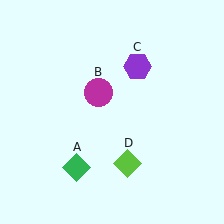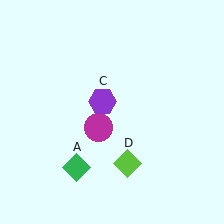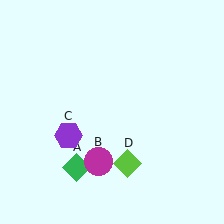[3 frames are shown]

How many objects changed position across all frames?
2 objects changed position: magenta circle (object B), purple hexagon (object C).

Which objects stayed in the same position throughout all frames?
Green diamond (object A) and lime diamond (object D) remained stationary.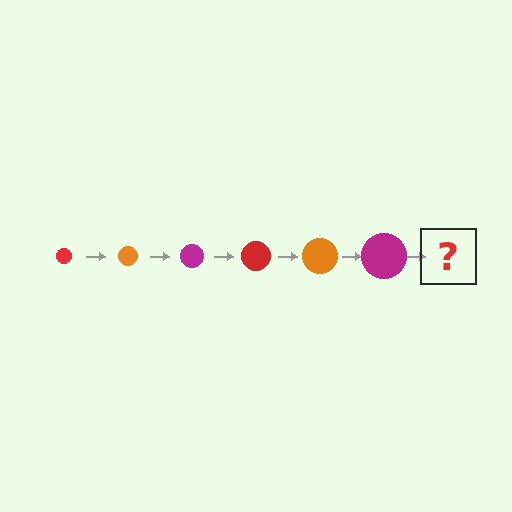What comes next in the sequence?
The next element should be a red circle, larger than the previous one.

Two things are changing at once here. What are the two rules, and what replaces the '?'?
The two rules are that the circle grows larger each step and the color cycles through red, orange, and magenta. The '?' should be a red circle, larger than the previous one.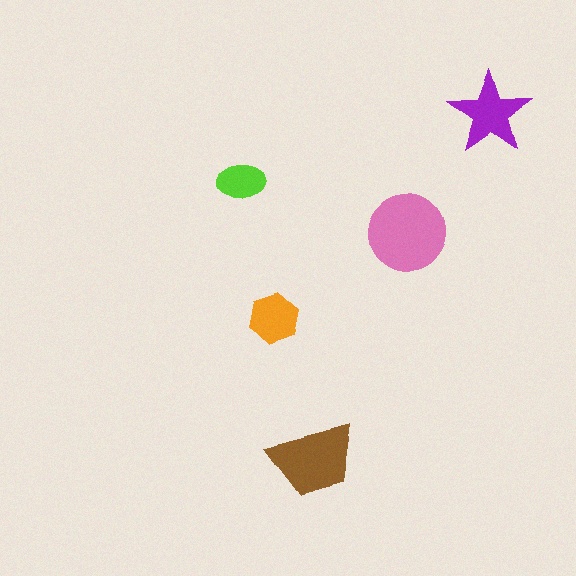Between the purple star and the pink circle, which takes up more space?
The pink circle.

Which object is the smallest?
The lime ellipse.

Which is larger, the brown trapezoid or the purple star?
The brown trapezoid.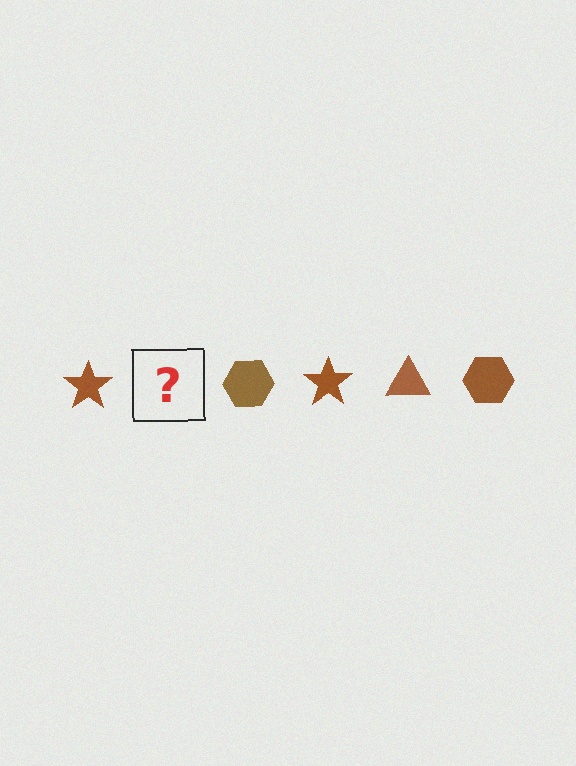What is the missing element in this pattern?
The missing element is a brown triangle.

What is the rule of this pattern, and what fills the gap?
The rule is that the pattern cycles through star, triangle, hexagon shapes in brown. The gap should be filled with a brown triangle.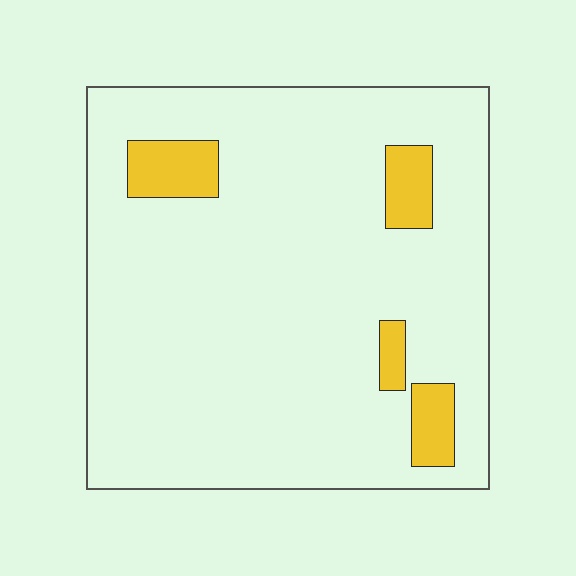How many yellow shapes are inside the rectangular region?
4.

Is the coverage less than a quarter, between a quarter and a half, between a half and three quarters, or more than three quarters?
Less than a quarter.